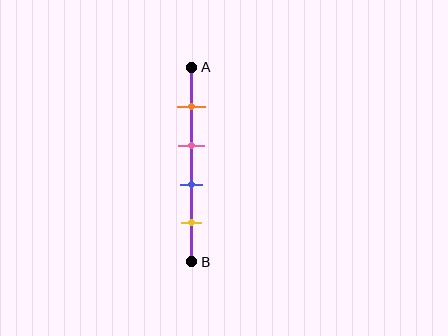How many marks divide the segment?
There are 4 marks dividing the segment.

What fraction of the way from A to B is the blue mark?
The blue mark is approximately 60% (0.6) of the way from A to B.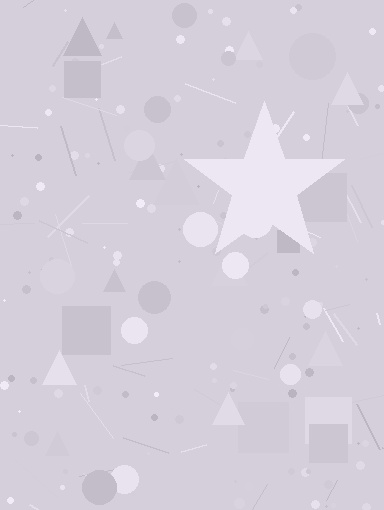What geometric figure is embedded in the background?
A star is embedded in the background.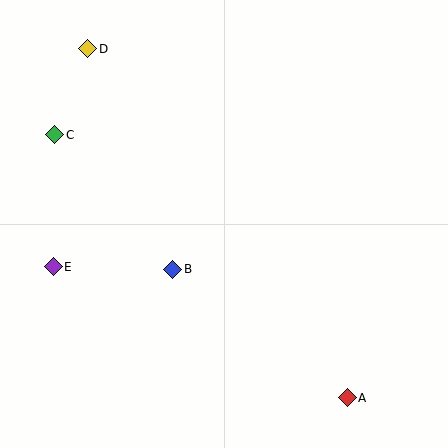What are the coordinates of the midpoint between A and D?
The midpoint between A and D is at (217, 223).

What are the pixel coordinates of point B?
Point B is at (173, 269).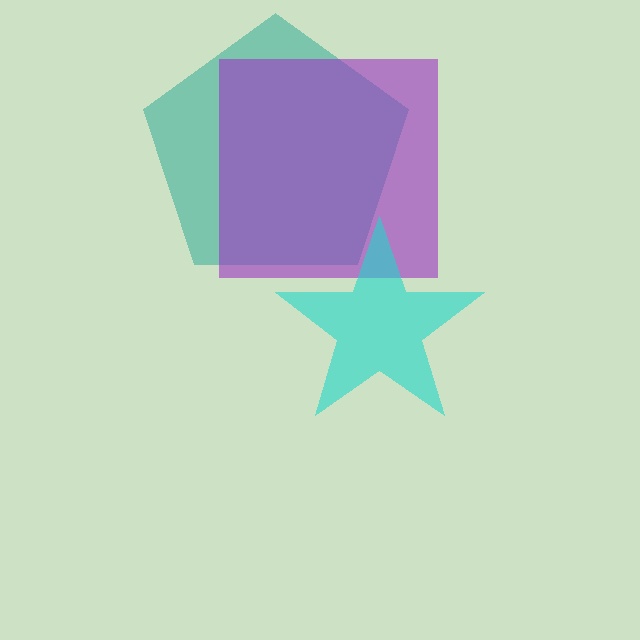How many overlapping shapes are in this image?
There are 3 overlapping shapes in the image.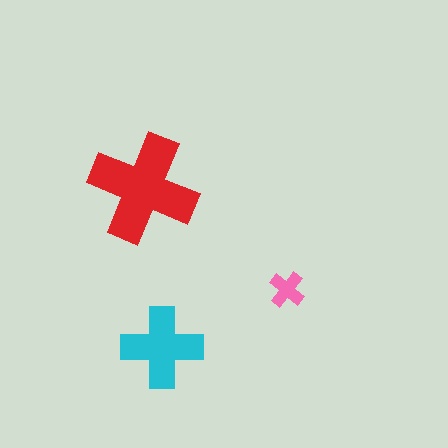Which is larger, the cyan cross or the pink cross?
The cyan one.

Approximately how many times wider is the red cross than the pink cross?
About 3 times wider.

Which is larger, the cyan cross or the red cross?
The red one.